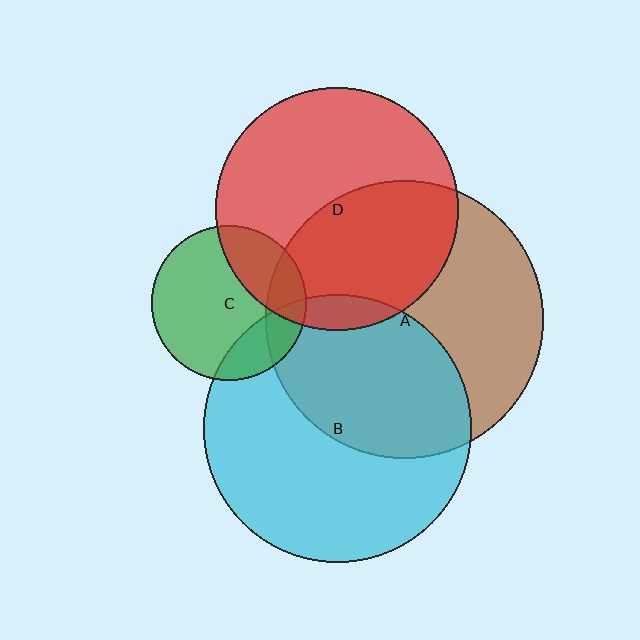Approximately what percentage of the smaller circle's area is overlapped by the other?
Approximately 5%.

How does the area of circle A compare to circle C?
Approximately 3.2 times.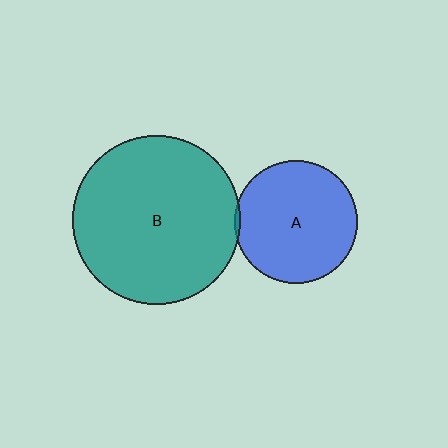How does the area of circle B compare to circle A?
Approximately 1.9 times.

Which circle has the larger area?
Circle B (teal).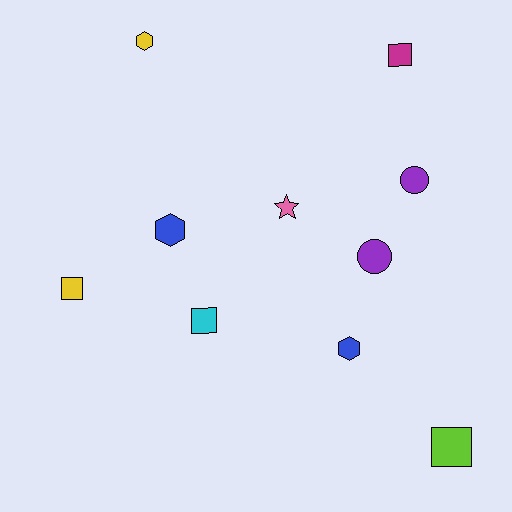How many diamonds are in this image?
There are no diamonds.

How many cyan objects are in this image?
There is 1 cyan object.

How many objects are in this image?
There are 10 objects.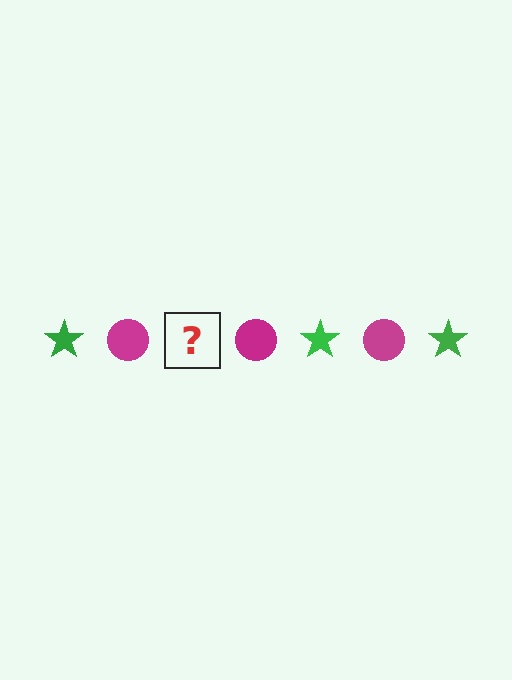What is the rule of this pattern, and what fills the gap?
The rule is that the pattern alternates between green star and magenta circle. The gap should be filled with a green star.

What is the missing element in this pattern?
The missing element is a green star.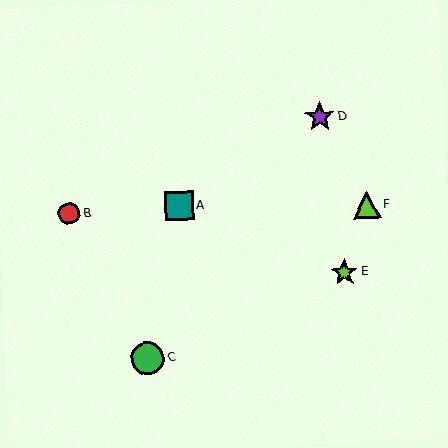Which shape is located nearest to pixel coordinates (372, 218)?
The lime triangle (labeled F) at (367, 205) is nearest to that location.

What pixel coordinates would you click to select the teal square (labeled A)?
Click at (179, 206) to select the teal square A.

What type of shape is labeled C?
Shape C is a green circle.